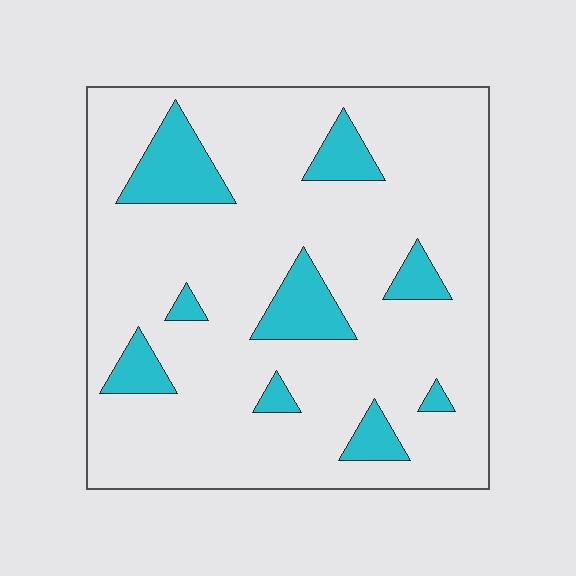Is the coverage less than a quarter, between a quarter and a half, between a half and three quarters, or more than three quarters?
Less than a quarter.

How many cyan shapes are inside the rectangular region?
9.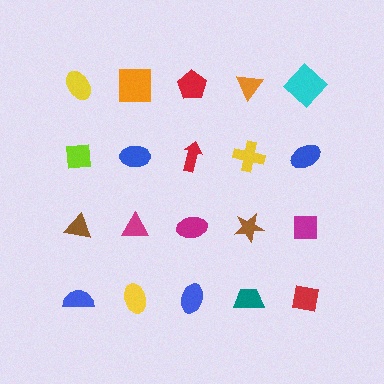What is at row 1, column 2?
An orange square.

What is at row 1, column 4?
An orange triangle.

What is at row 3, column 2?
A magenta triangle.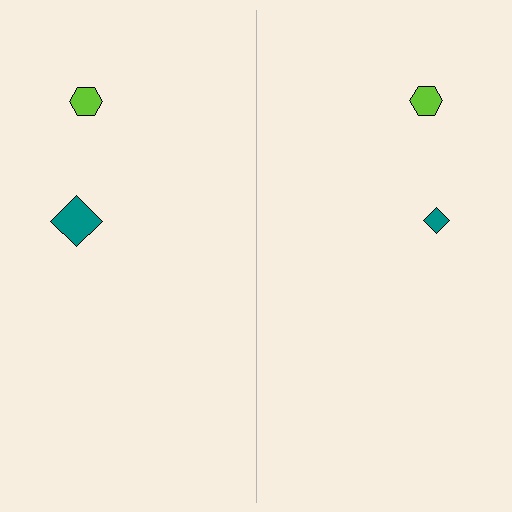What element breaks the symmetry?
The teal diamond on the right side has a different size than its mirror counterpart.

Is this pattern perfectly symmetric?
No, the pattern is not perfectly symmetric. The teal diamond on the right side has a different size than its mirror counterpart.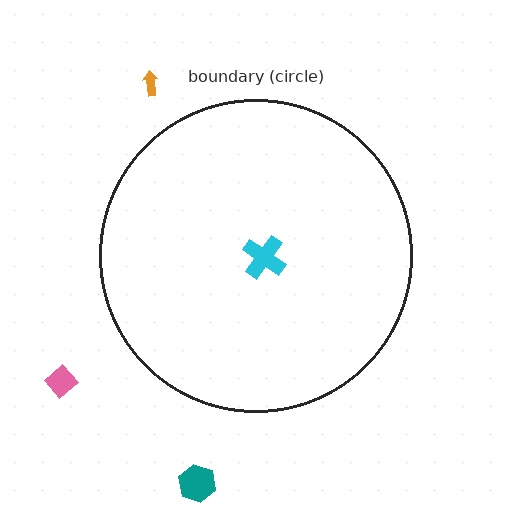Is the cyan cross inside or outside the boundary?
Inside.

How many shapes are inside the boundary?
1 inside, 3 outside.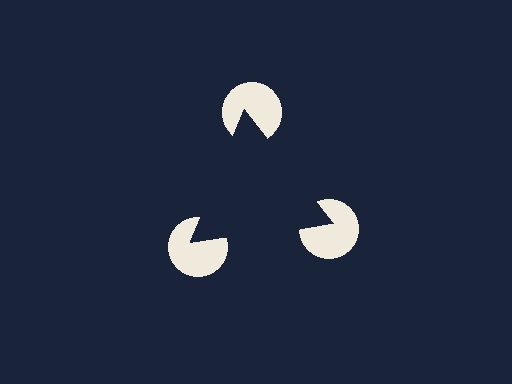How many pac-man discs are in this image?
There are 3 — one at each vertex of the illusory triangle.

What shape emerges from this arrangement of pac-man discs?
An illusory triangle — its edges are inferred from the aligned wedge cuts in the pac-man discs, not physically drawn.